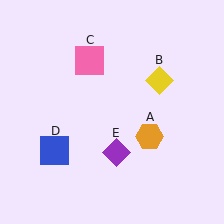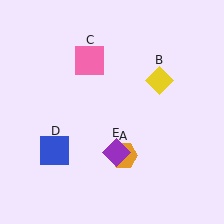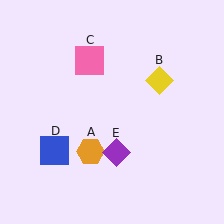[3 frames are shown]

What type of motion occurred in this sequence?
The orange hexagon (object A) rotated clockwise around the center of the scene.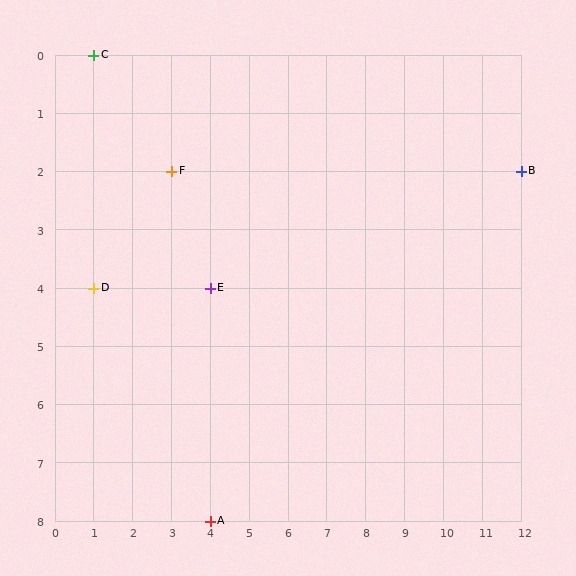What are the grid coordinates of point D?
Point D is at grid coordinates (1, 4).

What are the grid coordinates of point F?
Point F is at grid coordinates (3, 2).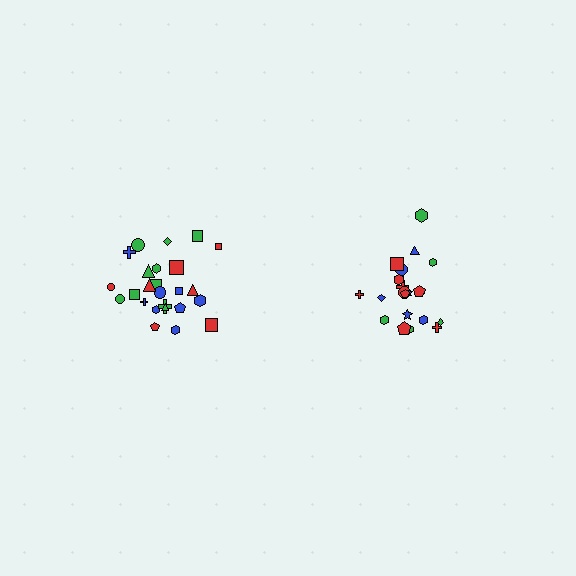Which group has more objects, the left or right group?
The left group.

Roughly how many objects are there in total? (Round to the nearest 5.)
Roughly 45 objects in total.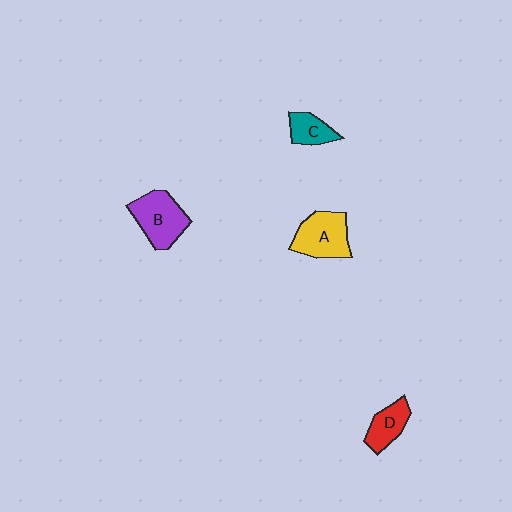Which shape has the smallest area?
Shape C (teal).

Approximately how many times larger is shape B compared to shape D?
Approximately 1.6 times.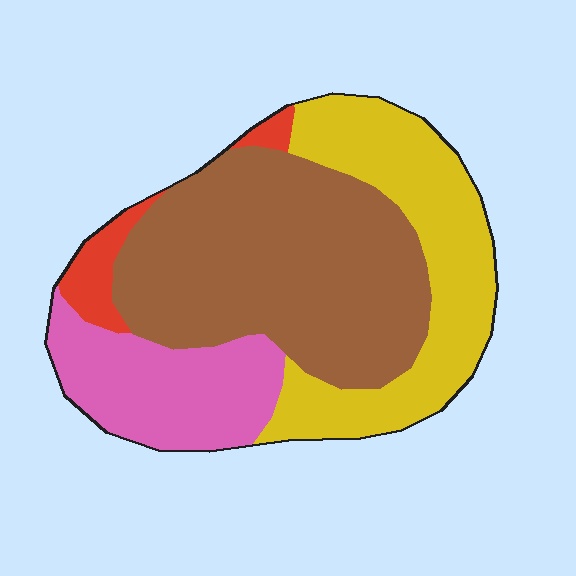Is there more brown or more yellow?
Brown.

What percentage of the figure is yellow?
Yellow covers around 30% of the figure.